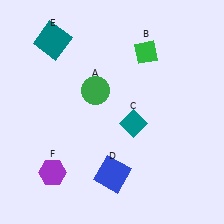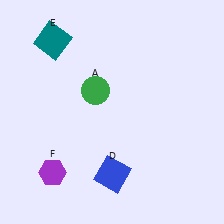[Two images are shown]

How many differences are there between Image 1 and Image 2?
There are 2 differences between the two images.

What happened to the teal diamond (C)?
The teal diamond (C) was removed in Image 2. It was in the bottom-right area of Image 1.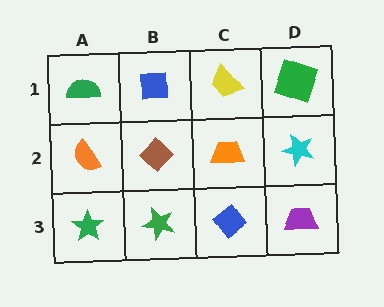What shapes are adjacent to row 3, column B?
A brown diamond (row 2, column B), a green star (row 3, column A), a blue diamond (row 3, column C).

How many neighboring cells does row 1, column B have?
3.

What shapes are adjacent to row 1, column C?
An orange trapezoid (row 2, column C), a blue square (row 1, column B), a green square (row 1, column D).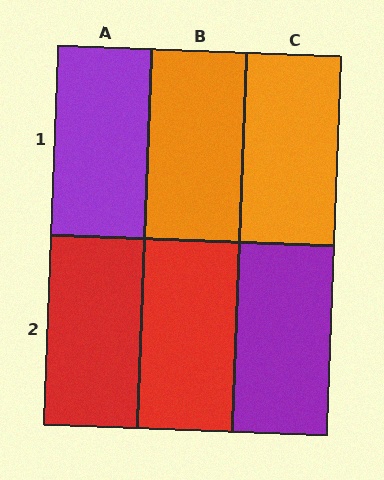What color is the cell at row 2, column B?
Red.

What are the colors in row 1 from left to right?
Purple, orange, orange.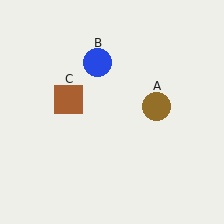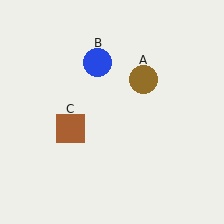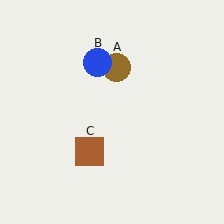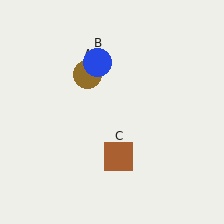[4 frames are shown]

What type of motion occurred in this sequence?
The brown circle (object A), brown square (object C) rotated counterclockwise around the center of the scene.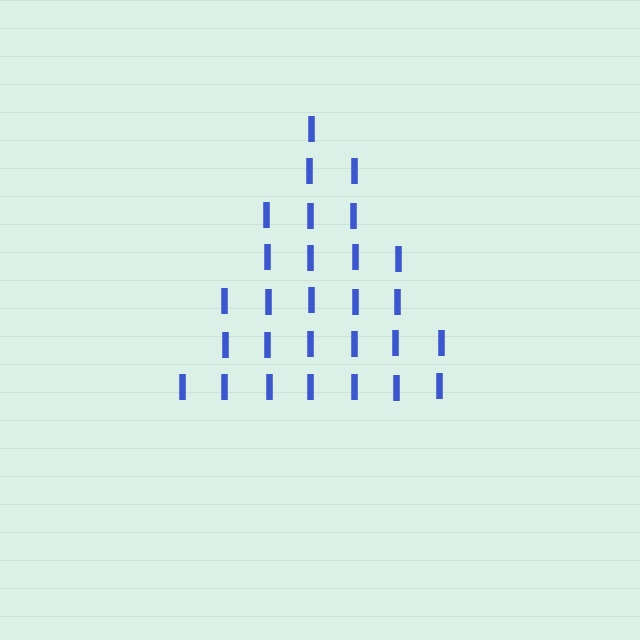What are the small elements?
The small elements are letter I's.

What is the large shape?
The large shape is a triangle.